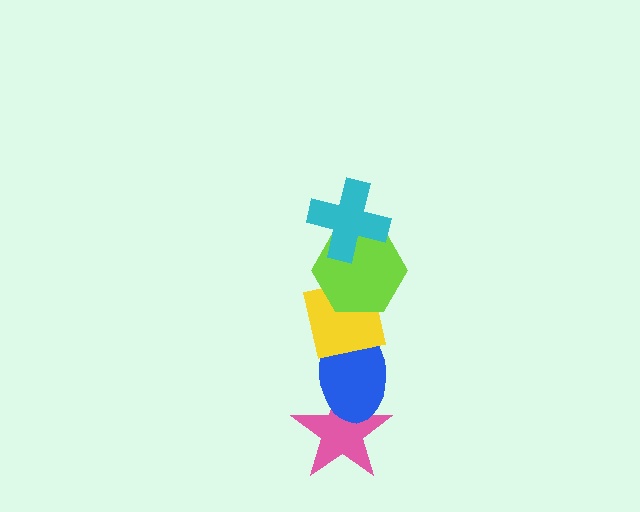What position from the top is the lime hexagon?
The lime hexagon is 2nd from the top.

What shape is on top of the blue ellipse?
The yellow square is on top of the blue ellipse.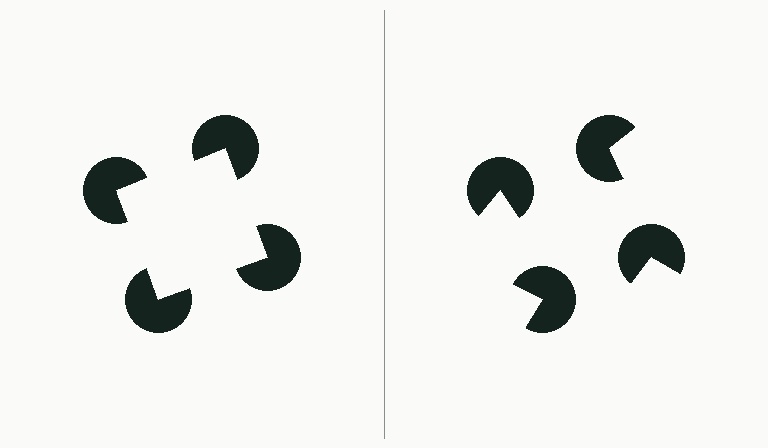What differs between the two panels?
The pac-man discs are positioned identically on both sides; only the wedge orientations differ. On the left they align to a square; on the right they are misaligned.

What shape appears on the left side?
An illusory square.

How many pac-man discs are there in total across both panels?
8 — 4 on each side.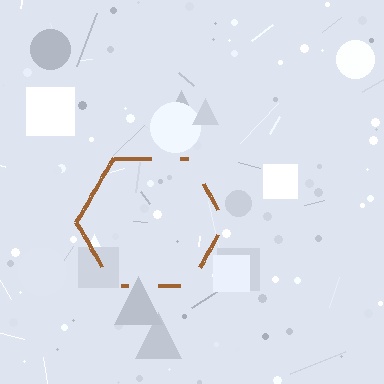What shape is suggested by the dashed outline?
The dashed outline suggests a hexagon.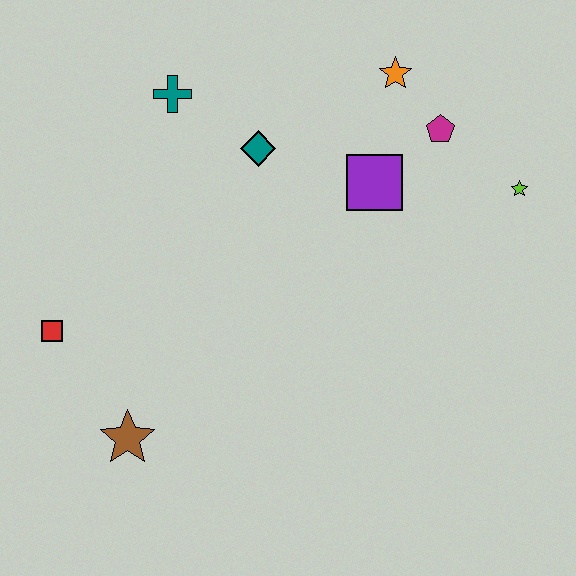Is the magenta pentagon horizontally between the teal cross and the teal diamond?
No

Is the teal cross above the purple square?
Yes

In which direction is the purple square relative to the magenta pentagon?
The purple square is to the left of the magenta pentagon.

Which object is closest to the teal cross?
The teal diamond is closest to the teal cross.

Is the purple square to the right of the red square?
Yes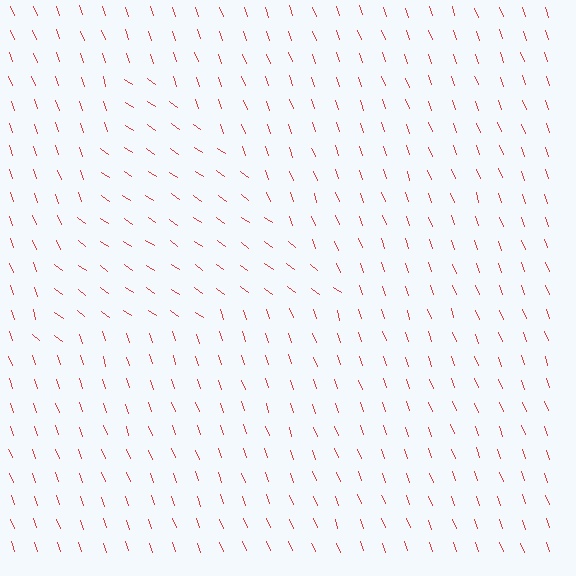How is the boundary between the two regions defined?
The boundary is defined purely by a change in line orientation (approximately 35 degrees difference). All lines are the same color and thickness.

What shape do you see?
I see a triangle.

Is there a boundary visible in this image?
Yes, there is a texture boundary formed by a change in line orientation.